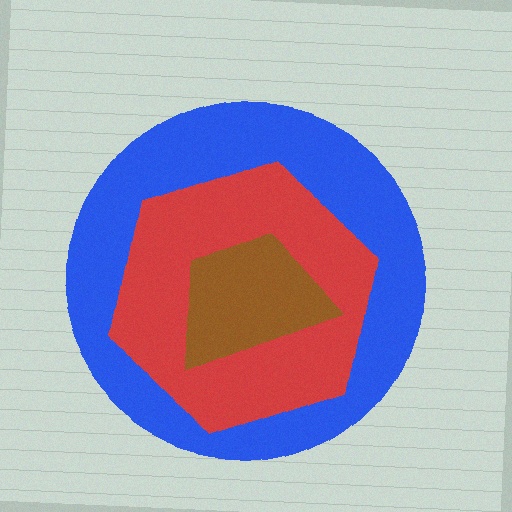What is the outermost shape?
The blue circle.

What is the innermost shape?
The brown trapezoid.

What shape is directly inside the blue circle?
The red hexagon.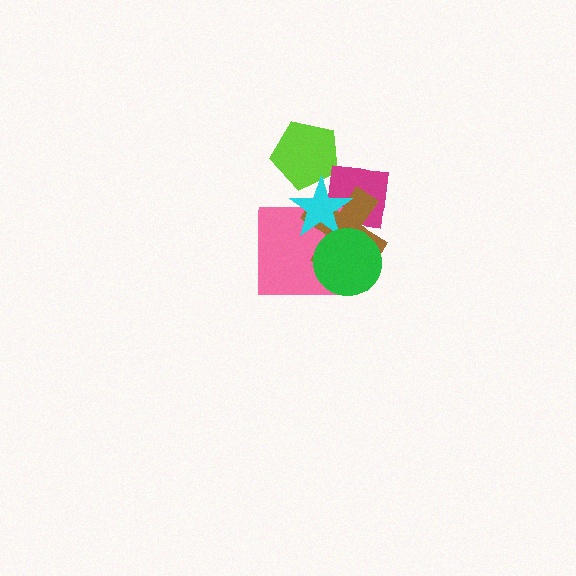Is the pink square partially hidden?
Yes, it is partially covered by another shape.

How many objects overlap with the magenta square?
3 objects overlap with the magenta square.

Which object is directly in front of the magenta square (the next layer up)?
The brown cross is directly in front of the magenta square.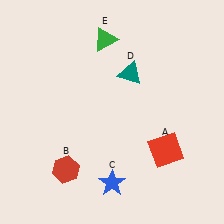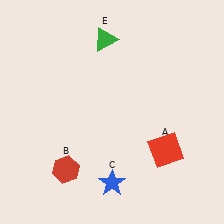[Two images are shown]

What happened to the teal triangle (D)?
The teal triangle (D) was removed in Image 2. It was in the top-right area of Image 1.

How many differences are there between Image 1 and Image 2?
There is 1 difference between the two images.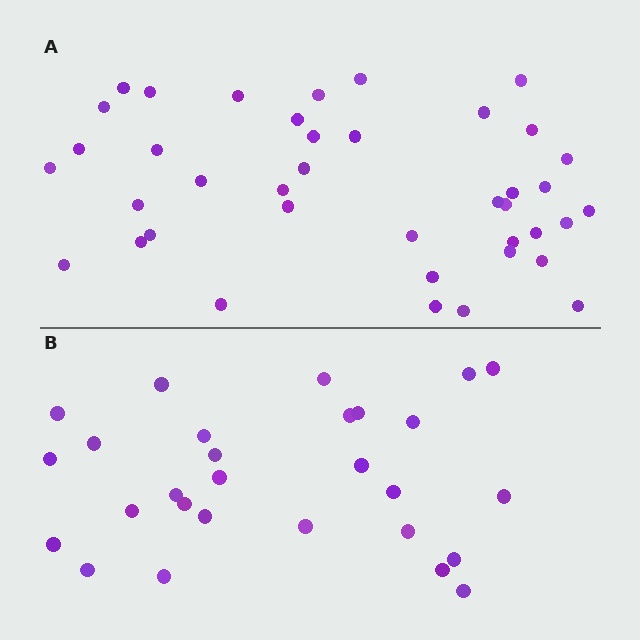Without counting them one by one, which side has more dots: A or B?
Region A (the top region) has more dots.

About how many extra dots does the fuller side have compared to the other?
Region A has roughly 12 or so more dots than region B.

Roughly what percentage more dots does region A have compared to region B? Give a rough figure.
About 45% more.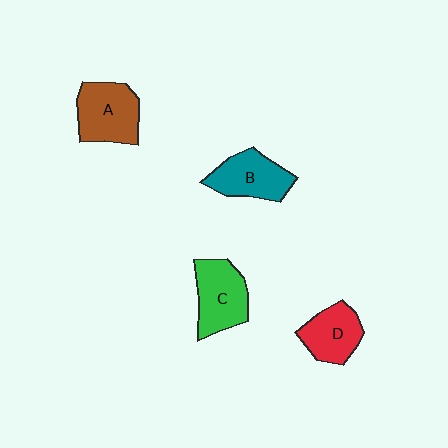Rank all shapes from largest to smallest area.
From largest to smallest: A (brown), C (green), B (teal), D (red).